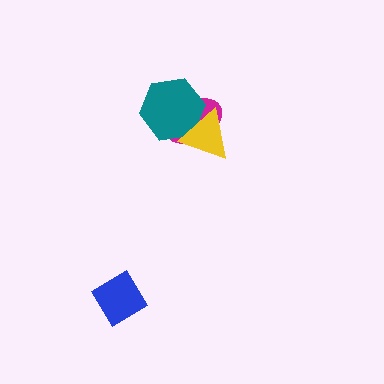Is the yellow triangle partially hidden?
No, no other shape covers it.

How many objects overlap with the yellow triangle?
2 objects overlap with the yellow triangle.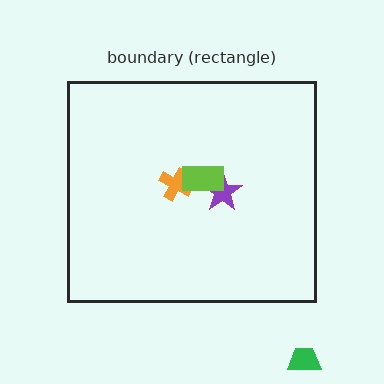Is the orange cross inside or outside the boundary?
Inside.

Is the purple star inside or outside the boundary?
Inside.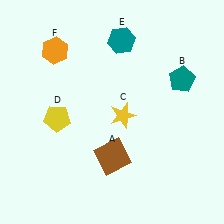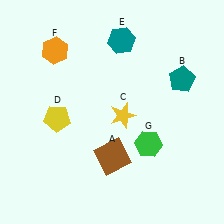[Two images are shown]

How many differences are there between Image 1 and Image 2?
There is 1 difference between the two images.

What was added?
A green hexagon (G) was added in Image 2.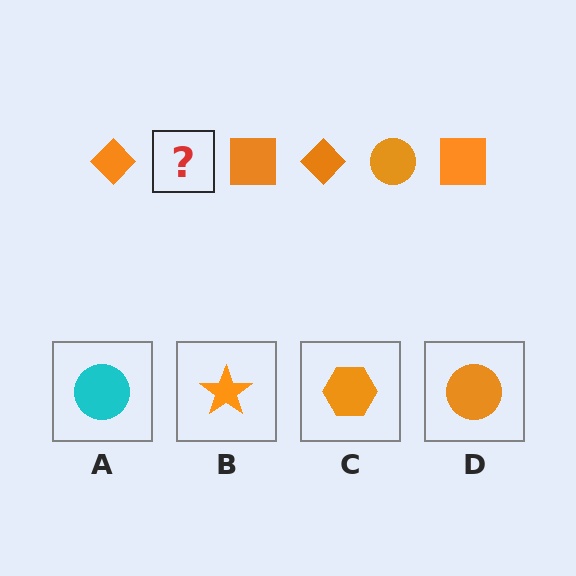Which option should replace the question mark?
Option D.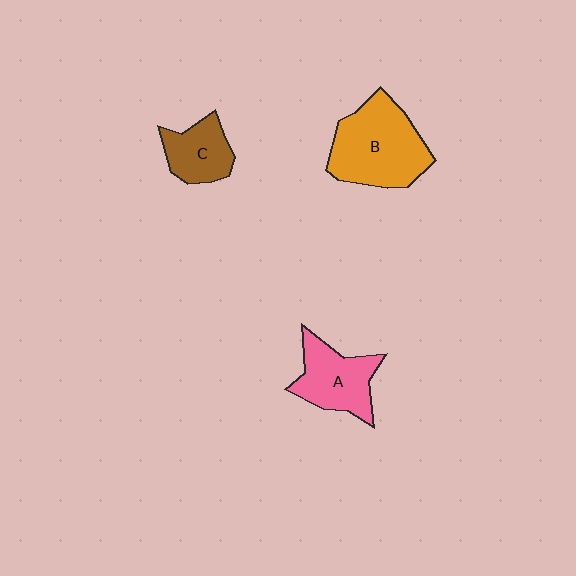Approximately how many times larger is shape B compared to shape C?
Approximately 1.9 times.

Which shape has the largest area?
Shape B (orange).